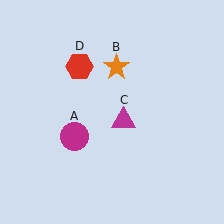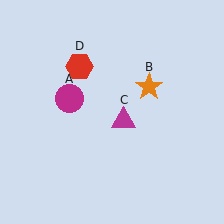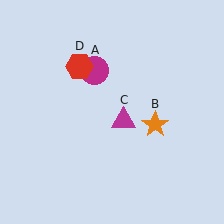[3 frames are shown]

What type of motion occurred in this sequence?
The magenta circle (object A), orange star (object B) rotated clockwise around the center of the scene.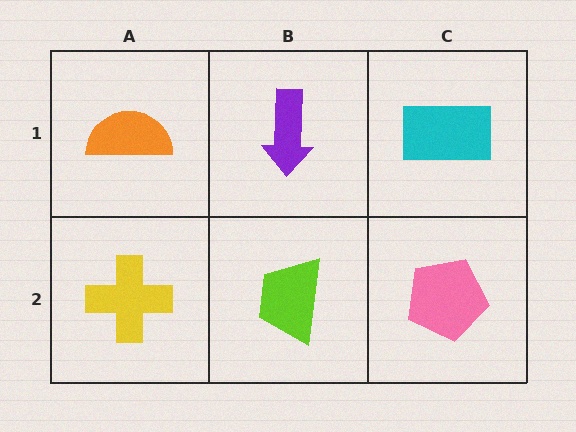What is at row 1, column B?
A purple arrow.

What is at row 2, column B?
A lime trapezoid.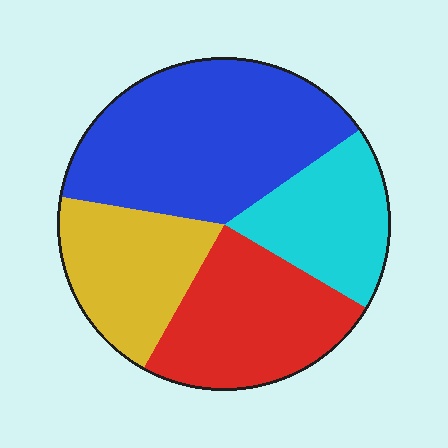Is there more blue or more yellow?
Blue.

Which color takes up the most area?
Blue, at roughly 40%.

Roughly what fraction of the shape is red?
Red covers about 25% of the shape.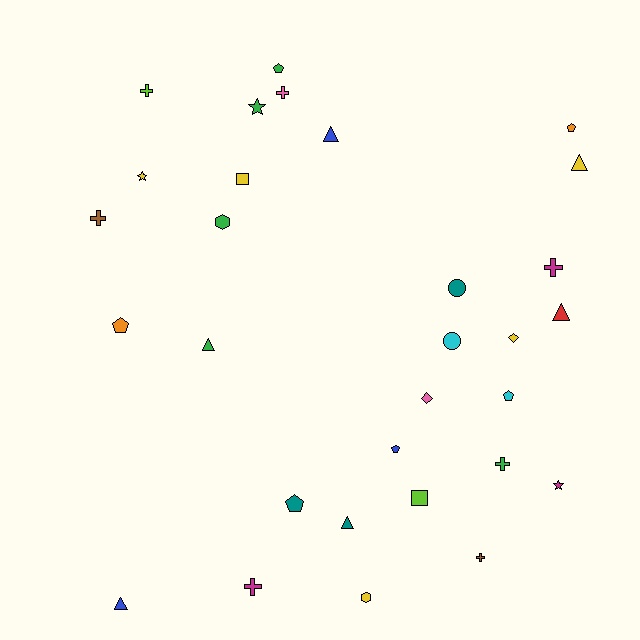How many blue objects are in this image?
There are 3 blue objects.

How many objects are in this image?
There are 30 objects.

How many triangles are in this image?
There are 6 triangles.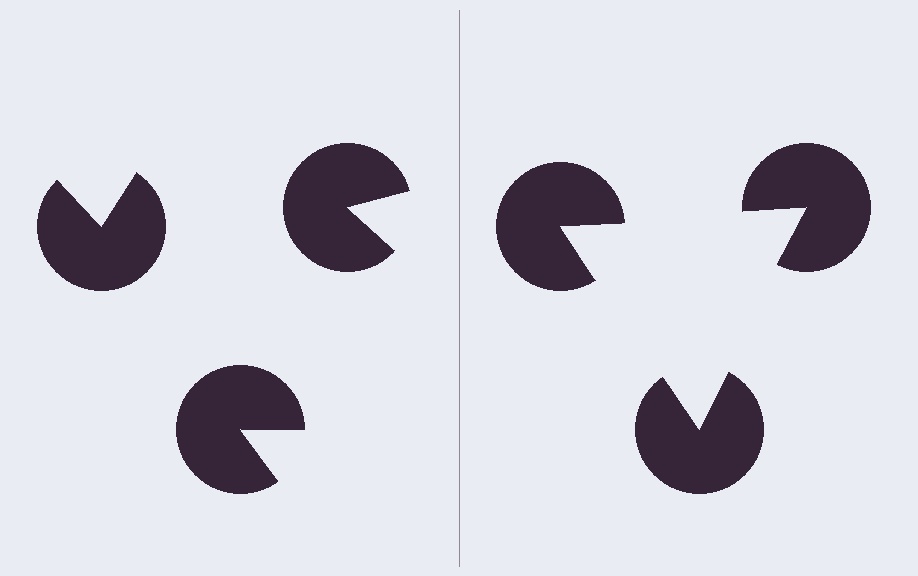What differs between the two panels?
The pac-man discs are positioned identically on both sides; only the wedge orientations differ. On the right they align to a triangle; on the left they are misaligned.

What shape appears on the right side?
An illusory triangle.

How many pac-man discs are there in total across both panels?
6 — 3 on each side.